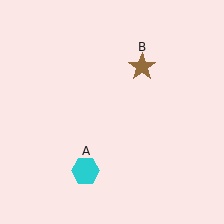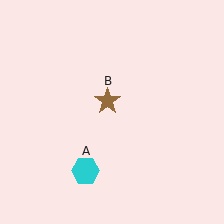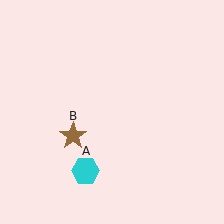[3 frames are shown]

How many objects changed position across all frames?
1 object changed position: brown star (object B).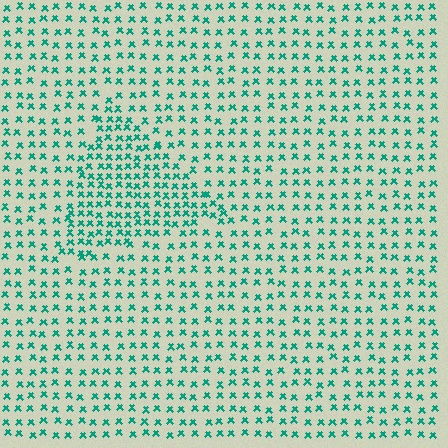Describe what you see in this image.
The image contains small teal elements arranged at two different densities. A triangle-shaped region is visible where the elements are more densely packed than the surrounding area.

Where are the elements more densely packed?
The elements are more densely packed inside the triangle boundary.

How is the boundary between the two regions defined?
The boundary is defined by a change in element density (approximately 1.7x ratio). All elements are the same color, size, and shape.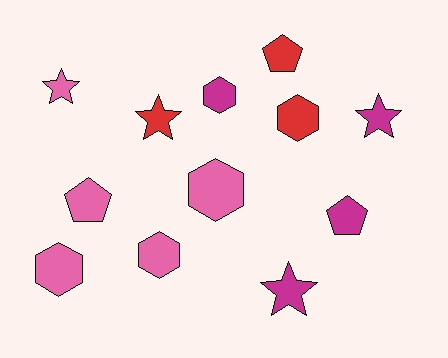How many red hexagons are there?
There is 1 red hexagon.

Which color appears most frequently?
Pink, with 5 objects.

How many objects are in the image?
There are 12 objects.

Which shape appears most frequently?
Hexagon, with 5 objects.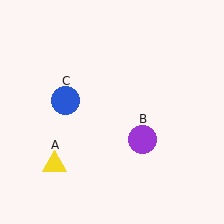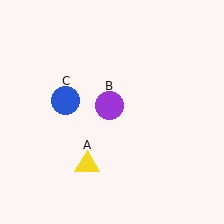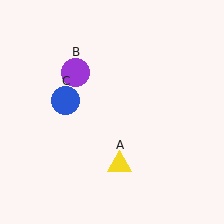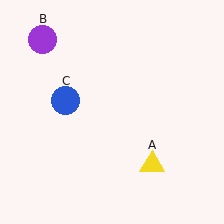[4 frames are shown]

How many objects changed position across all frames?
2 objects changed position: yellow triangle (object A), purple circle (object B).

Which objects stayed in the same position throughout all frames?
Blue circle (object C) remained stationary.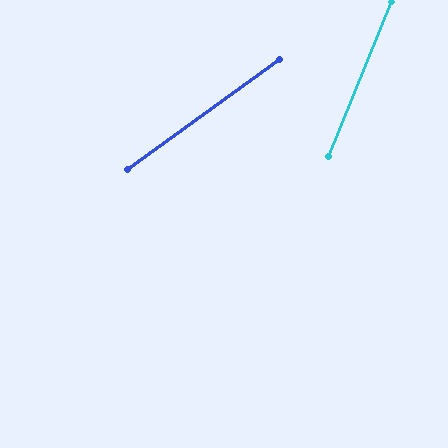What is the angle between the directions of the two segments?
Approximately 32 degrees.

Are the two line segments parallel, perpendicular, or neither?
Neither parallel nor perpendicular — they differ by about 32°.